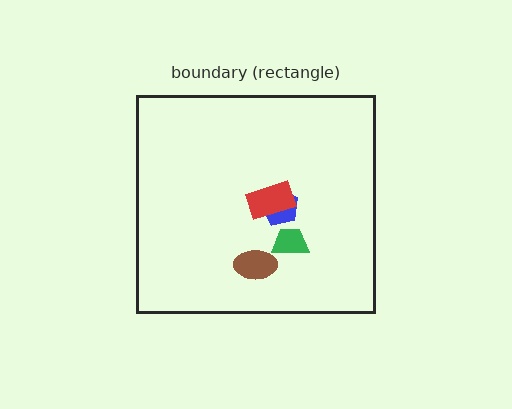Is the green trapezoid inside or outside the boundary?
Inside.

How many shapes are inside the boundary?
4 inside, 0 outside.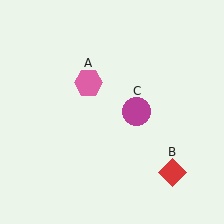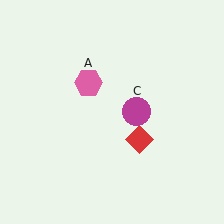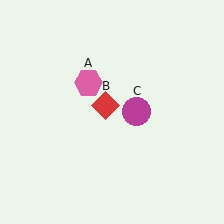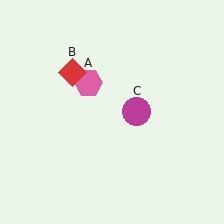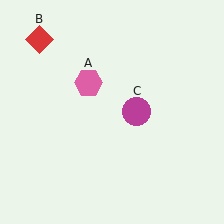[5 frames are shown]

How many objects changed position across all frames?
1 object changed position: red diamond (object B).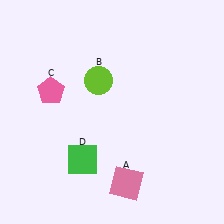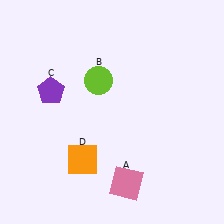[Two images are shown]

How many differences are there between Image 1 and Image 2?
There are 2 differences between the two images.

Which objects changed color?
C changed from pink to purple. D changed from green to orange.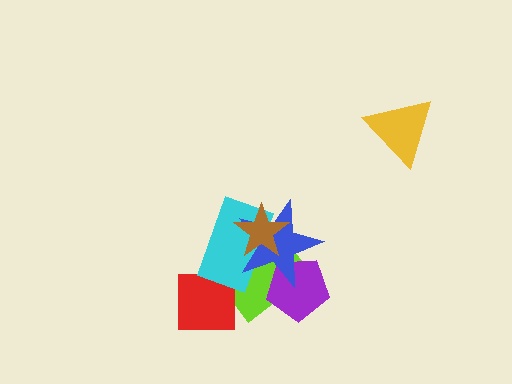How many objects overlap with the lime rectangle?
4 objects overlap with the lime rectangle.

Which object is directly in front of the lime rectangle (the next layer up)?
The purple pentagon is directly in front of the lime rectangle.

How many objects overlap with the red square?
0 objects overlap with the red square.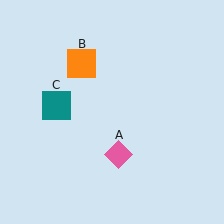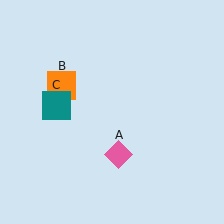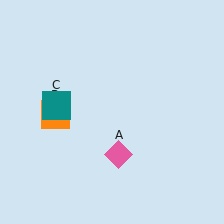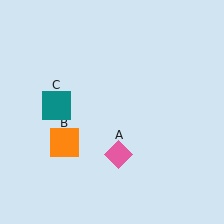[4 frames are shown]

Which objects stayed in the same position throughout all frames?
Pink diamond (object A) and teal square (object C) remained stationary.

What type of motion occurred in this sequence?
The orange square (object B) rotated counterclockwise around the center of the scene.